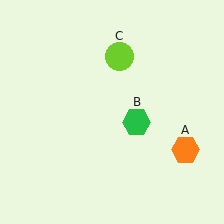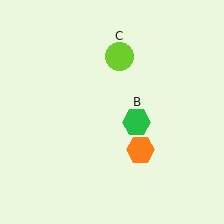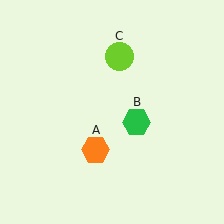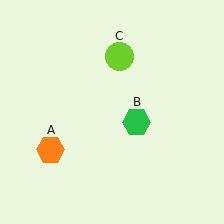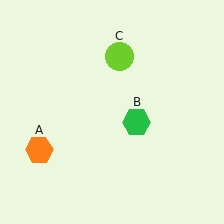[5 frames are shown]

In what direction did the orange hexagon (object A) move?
The orange hexagon (object A) moved left.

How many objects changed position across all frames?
1 object changed position: orange hexagon (object A).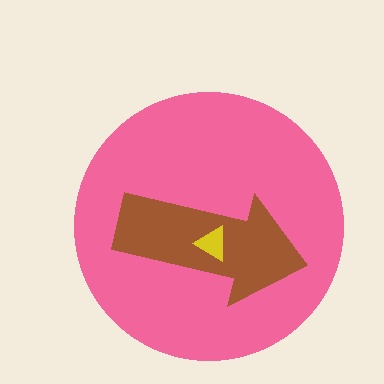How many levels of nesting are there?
3.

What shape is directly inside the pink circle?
The brown arrow.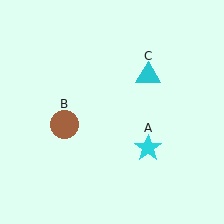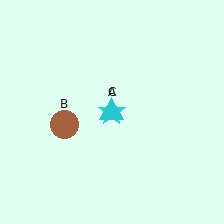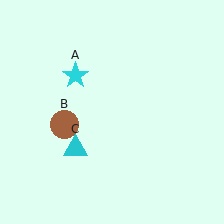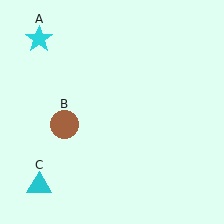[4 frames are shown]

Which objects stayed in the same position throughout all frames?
Brown circle (object B) remained stationary.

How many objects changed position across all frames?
2 objects changed position: cyan star (object A), cyan triangle (object C).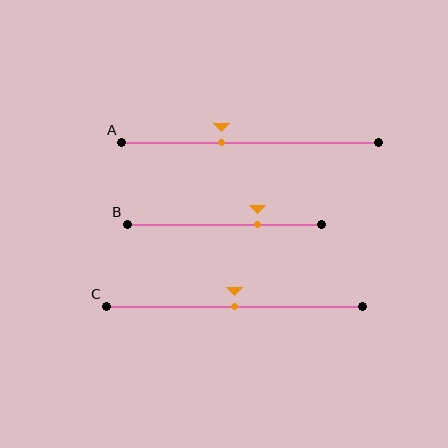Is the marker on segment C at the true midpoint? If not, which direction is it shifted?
Yes, the marker on segment C is at the true midpoint.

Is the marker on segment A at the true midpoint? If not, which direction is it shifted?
No, the marker on segment A is shifted to the left by about 11% of the segment length.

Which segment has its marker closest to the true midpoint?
Segment C has its marker closest to the true midpoint.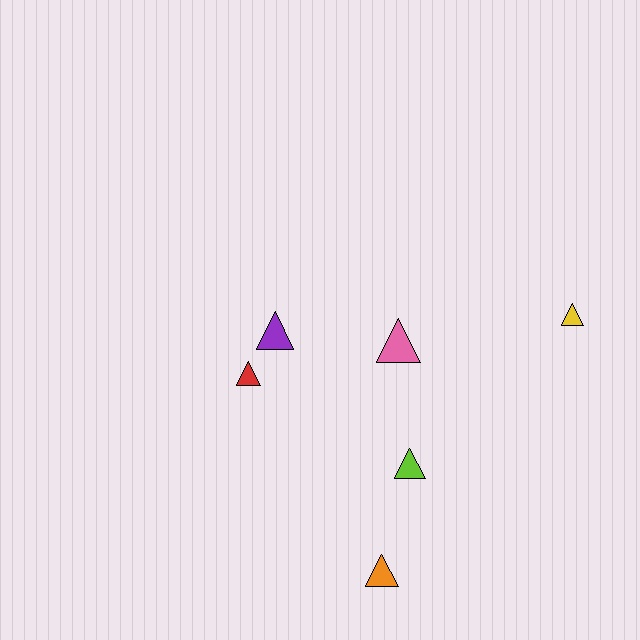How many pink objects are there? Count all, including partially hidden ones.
There is 1 pink object.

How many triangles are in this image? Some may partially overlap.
There are 6 triangles.